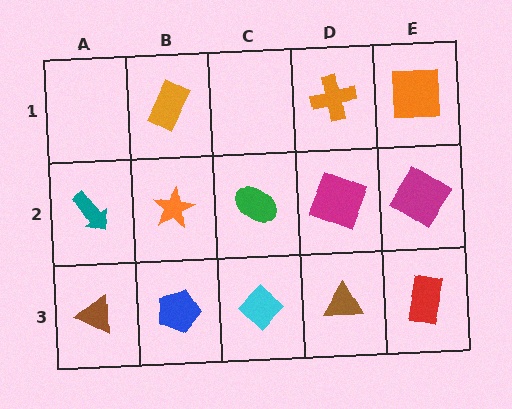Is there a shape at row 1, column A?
No, that cell is empty.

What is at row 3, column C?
A cyan diamond.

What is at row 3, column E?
A red rectangle.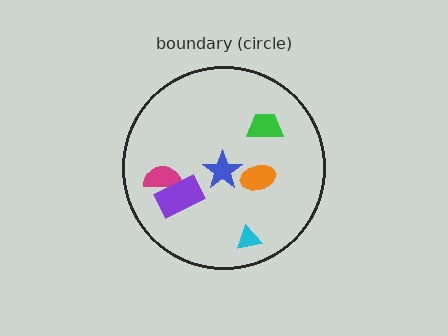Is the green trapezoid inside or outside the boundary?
Inside.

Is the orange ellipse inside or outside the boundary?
Inside.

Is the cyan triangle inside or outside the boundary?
Inside.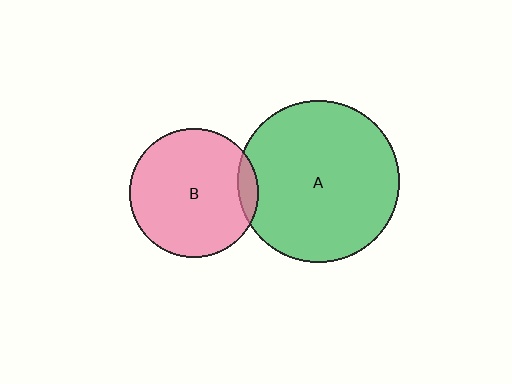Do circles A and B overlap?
Yes.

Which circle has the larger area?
Circle A (green).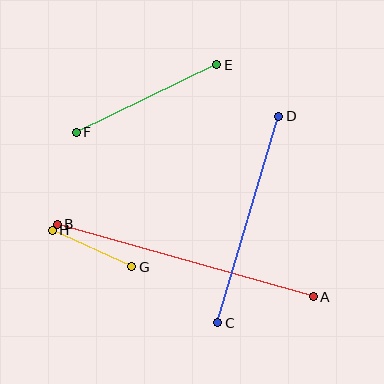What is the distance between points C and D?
The distance is approximately 215 pixels.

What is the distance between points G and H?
The distance is approximately 88 pixels.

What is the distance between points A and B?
The distance is approximately 266 pixels.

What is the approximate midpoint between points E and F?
The midpoint is at approximately (146, 99) pixels.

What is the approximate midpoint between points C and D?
The midpoint is at approximately (248, 219) pixels.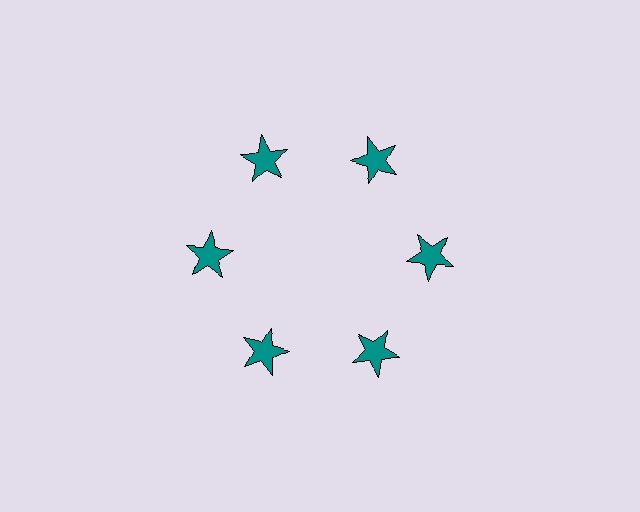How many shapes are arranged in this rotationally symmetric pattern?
There are 6 shapes, arranged in 6 groups of 1.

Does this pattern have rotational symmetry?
Yes, this pattern has 6-fold rotational symmetry. It looks the same after rotating 60 degrees around the center.